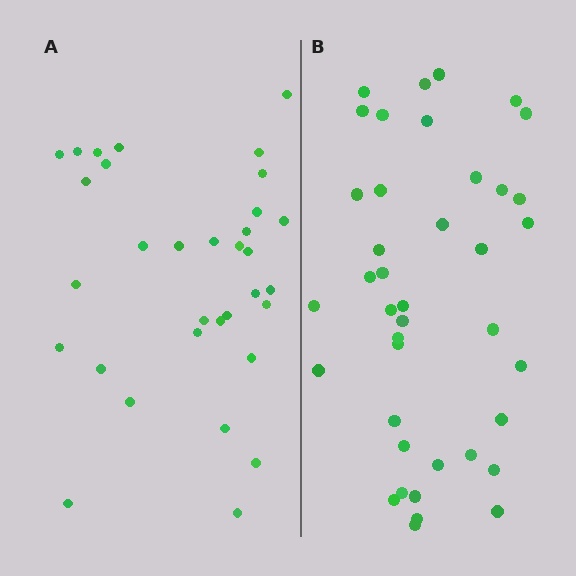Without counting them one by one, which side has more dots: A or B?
Region B (the right region) has more dots.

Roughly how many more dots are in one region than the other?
Region B has roughly 8 or so more dots than region A.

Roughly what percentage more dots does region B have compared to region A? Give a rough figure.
About 20% more.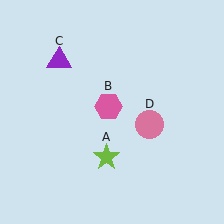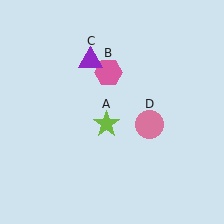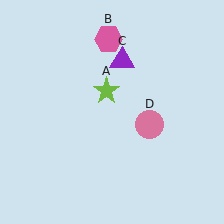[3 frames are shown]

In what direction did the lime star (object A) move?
The lime star (object A) moved up.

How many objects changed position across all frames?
3 objects changed position: lime star (object A), pink hexagon (object B), purple triangle (object C).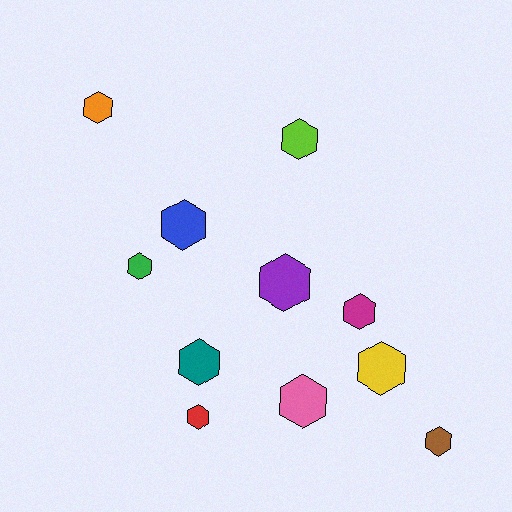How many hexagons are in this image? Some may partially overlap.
There are 11 hexagons.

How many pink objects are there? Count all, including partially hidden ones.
There is 1 pink object.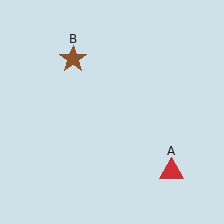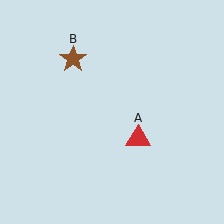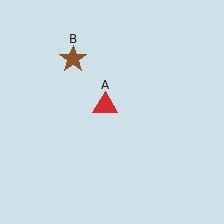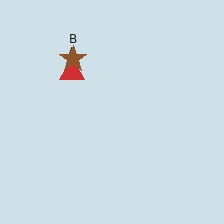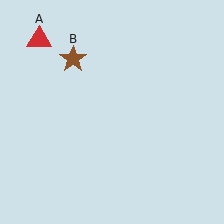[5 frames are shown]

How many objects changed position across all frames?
1 object changed position: red triangle (object A).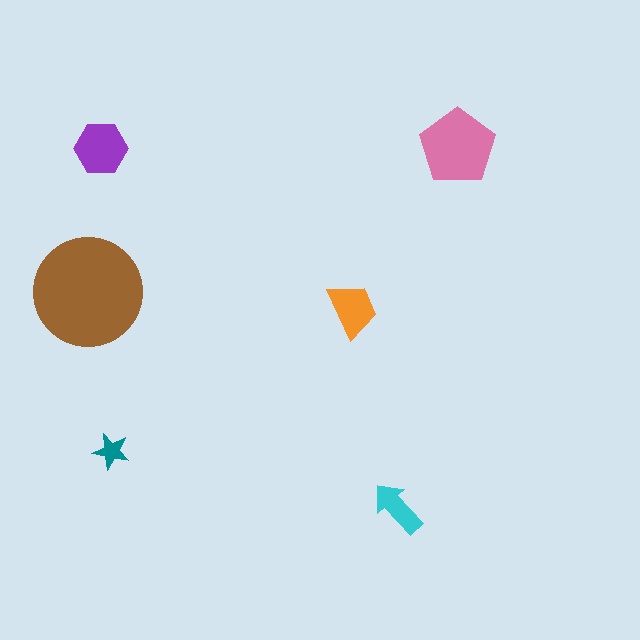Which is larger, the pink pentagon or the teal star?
The pink pentagon.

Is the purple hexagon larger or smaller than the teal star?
Larger.